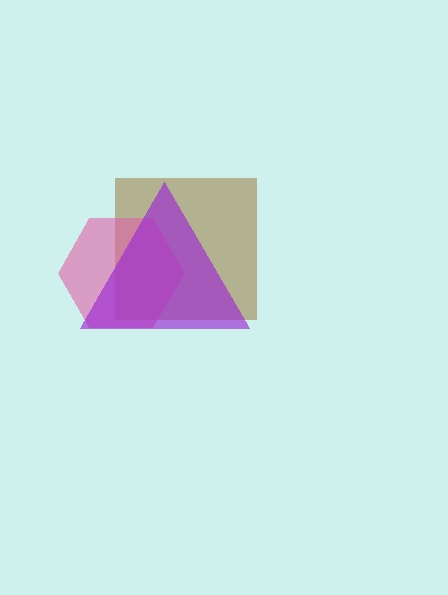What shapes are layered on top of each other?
The layered shapes are: a brown square, a pink hexagon, a purple triangle.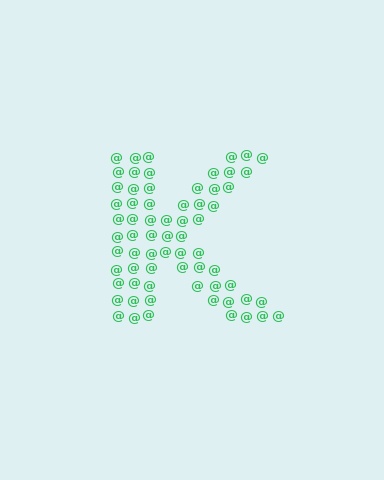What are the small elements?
The small elements are at signs.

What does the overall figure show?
The overall figure shows the letter K.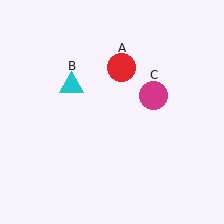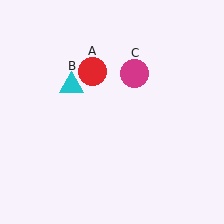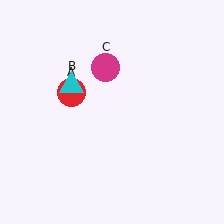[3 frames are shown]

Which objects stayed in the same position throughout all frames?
Cyan triangle (object B) remained stationary.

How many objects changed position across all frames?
2 objects changed position: red circle (object A), magenta circle (object C).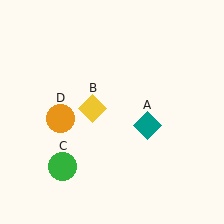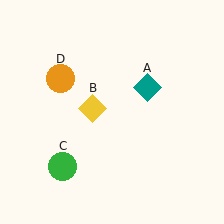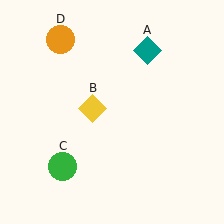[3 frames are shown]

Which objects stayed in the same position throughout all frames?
Yellow diamond (object B) and green circle (object C) remained stationary.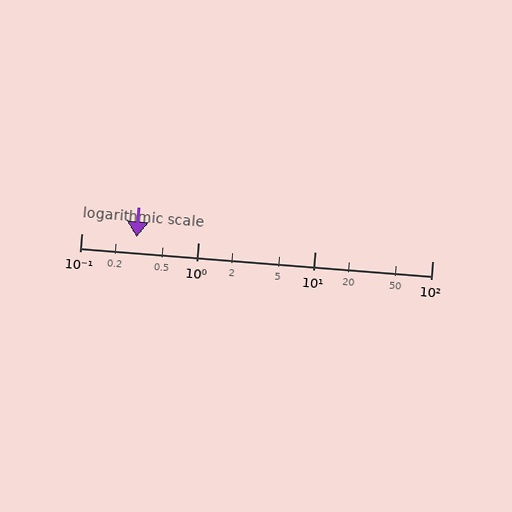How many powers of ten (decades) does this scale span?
The scale spans 3 decades, from 0.1 to 100.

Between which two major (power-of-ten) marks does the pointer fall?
The pointer is between 0.1 and 1.